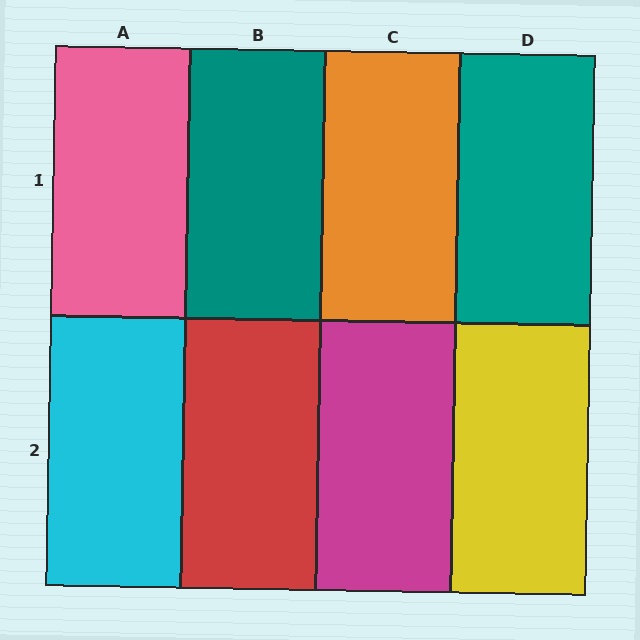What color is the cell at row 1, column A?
Pink.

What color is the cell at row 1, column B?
Teal.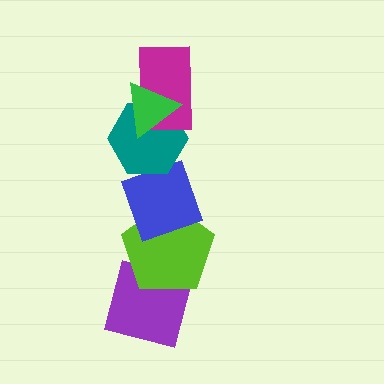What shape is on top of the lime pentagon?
The blue diamond is on top of the lime pentagon.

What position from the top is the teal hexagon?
The teal hexagon is 3rd from the top.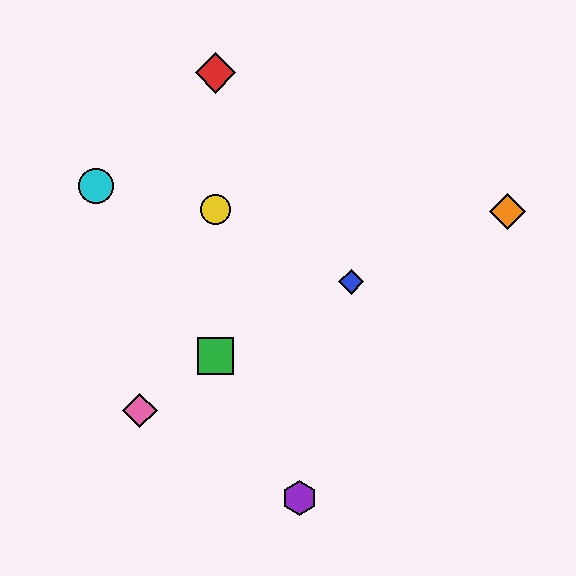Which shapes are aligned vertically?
The red diamond, the green square, the yellow circle are aligned vertically.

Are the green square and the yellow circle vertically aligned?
Yes, both are at x≈216.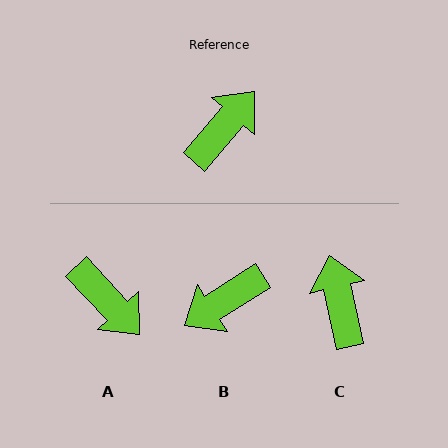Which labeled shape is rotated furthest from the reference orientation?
B, about 163 degrees away.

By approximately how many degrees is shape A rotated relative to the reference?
Approximately 96 degrees clockwise.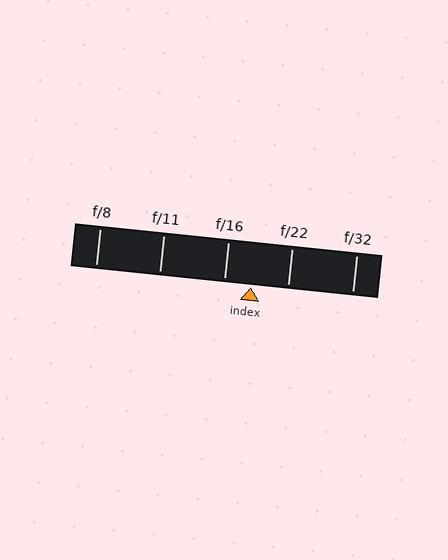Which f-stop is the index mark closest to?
The index mark is closest to f/16.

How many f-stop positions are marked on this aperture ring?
There are 5 f-stop positions marked.